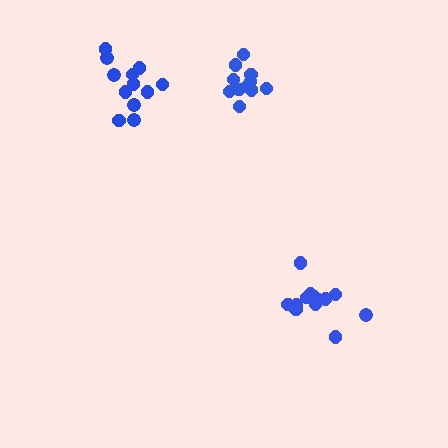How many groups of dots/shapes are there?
There are 3 groups.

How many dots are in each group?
Group 1: 13 dots, Group 2: 11 dots, Group 3: 12 dots (36 total).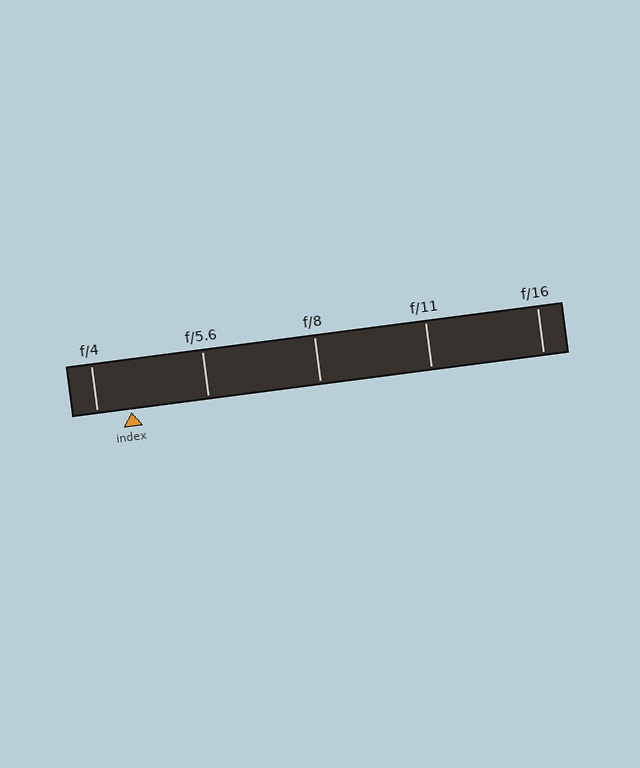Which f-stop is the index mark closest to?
The index mark is closest to f/4.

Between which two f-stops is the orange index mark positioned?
The index mark is between f/4 and f/5.6.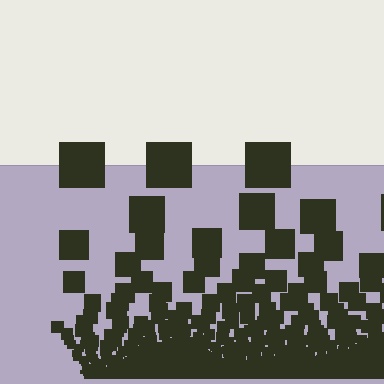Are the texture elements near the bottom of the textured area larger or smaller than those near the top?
Smaller. The gradient is inverted — elements near the bottom are smaller and denser.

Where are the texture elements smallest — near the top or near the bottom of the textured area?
Near the bottom.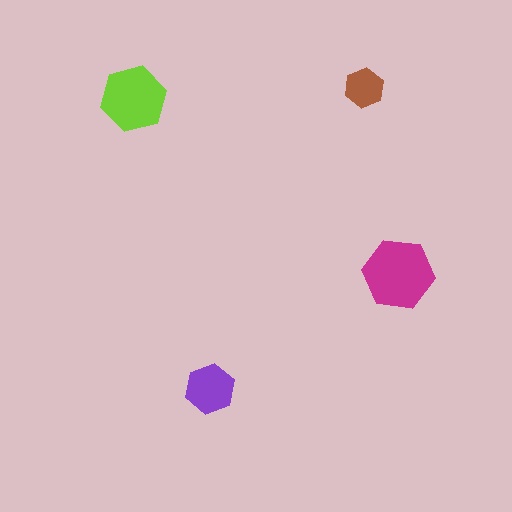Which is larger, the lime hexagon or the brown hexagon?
The lime one.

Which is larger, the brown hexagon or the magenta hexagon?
The magenta one.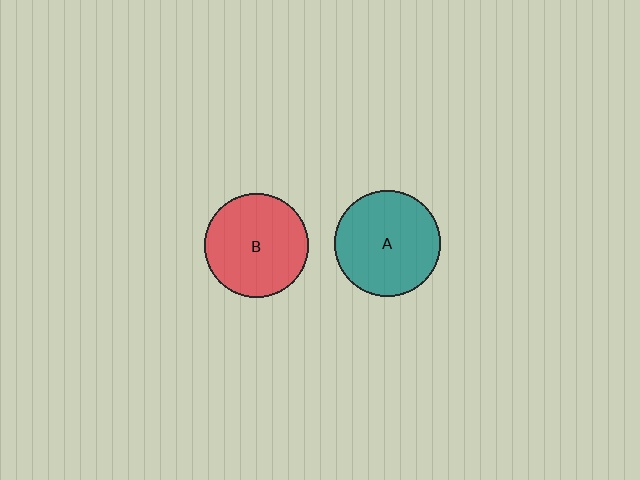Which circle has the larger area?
Circle A (teal).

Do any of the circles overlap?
No, none of the circles overlap.